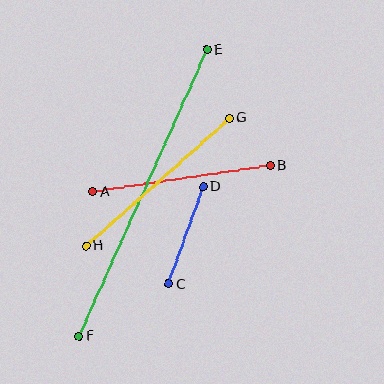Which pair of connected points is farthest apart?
Points E and F are farthest apart.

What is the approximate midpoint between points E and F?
The midpoint is at approximately (143, 193) pixels.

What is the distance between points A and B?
The distance is approximately 179 pixels.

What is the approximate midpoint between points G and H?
The midpoint is at approximately (158, 182) pixels.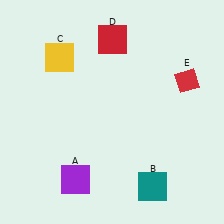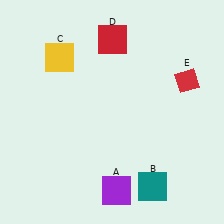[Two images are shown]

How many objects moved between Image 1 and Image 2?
1 object moved between the two images.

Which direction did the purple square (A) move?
The purple square (A) moved right.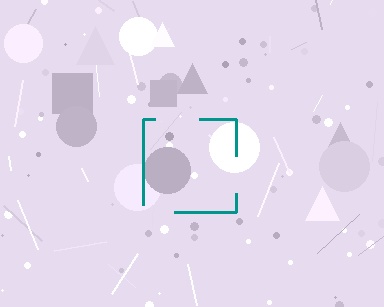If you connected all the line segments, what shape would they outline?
They would outline a square.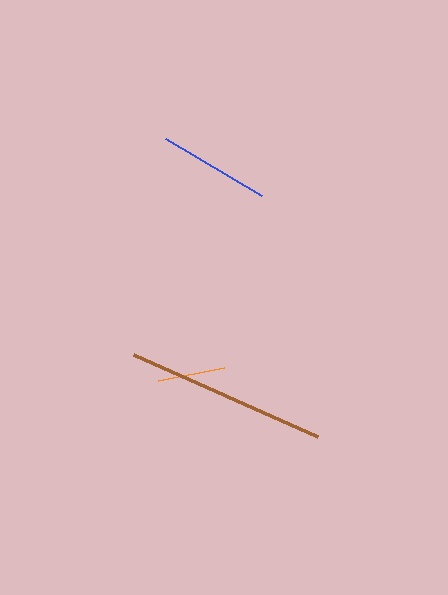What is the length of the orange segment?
The orange segment is approximately 67 pixels long.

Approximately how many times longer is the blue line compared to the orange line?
The blue line is approximately 1.7 times the length of the orange line.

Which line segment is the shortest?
The orange line is the shortest at approximately 67 pixels.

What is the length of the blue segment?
The blue segment is approximately 112 pixels long.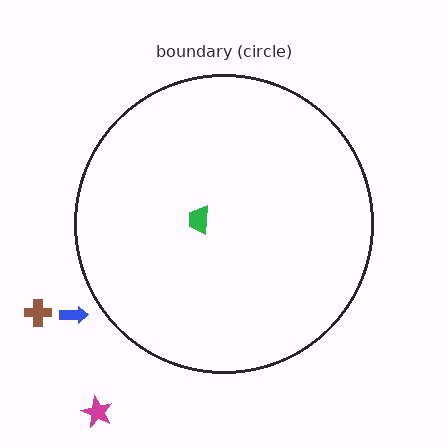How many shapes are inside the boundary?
1 inside, 3 outside.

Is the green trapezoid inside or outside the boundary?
Inside.